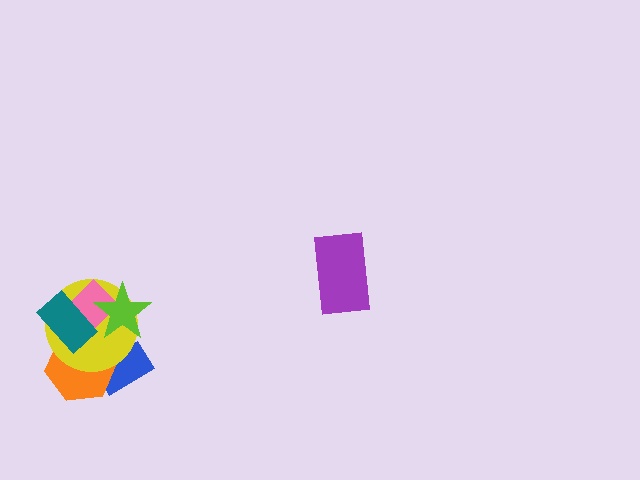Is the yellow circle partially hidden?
Yes, it is partially covered by another shape.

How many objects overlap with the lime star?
2 objects overlap with the lime star.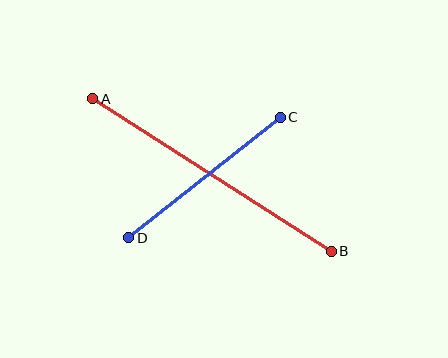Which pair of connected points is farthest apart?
Points A and B are farthest apart.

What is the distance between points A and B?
The distance is approximately 283 pixels.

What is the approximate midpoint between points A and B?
The midpoint is at approximately (212, 175) pixels.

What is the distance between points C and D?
The distance is approximately 194 pixels.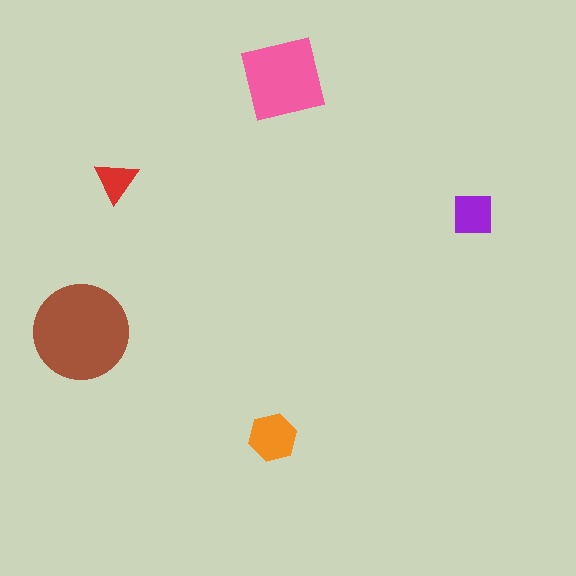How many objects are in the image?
There are 5 objects in the image.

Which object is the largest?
The brown circle.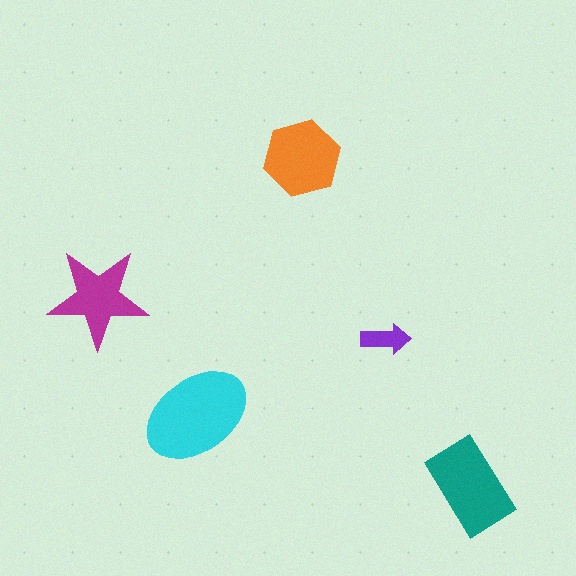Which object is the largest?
The cyan ellipse.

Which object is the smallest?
The purple arrow.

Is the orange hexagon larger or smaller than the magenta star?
Larger.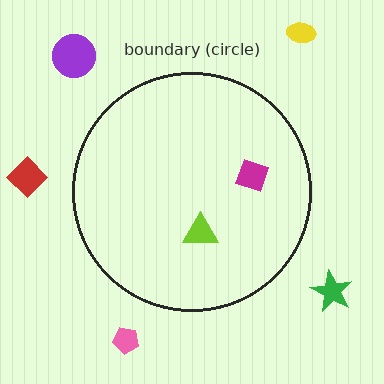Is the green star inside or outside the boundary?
Outside.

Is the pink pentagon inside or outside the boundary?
Outside.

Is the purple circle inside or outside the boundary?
Outside.